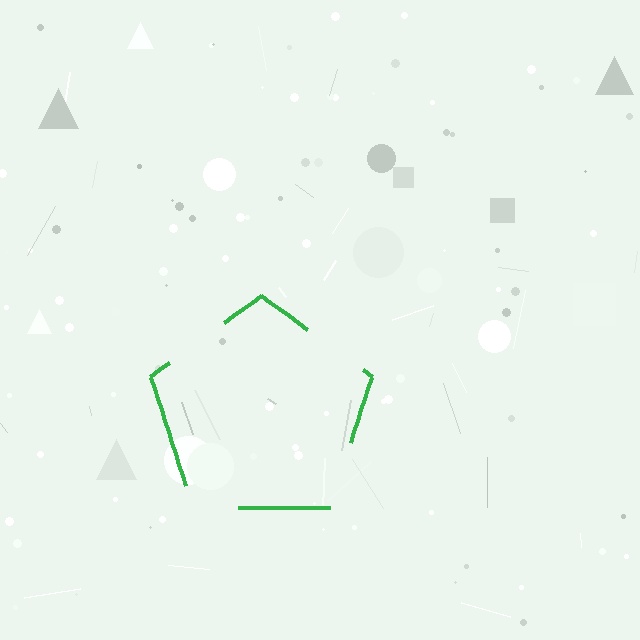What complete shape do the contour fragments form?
The contour fragments form a pentagon.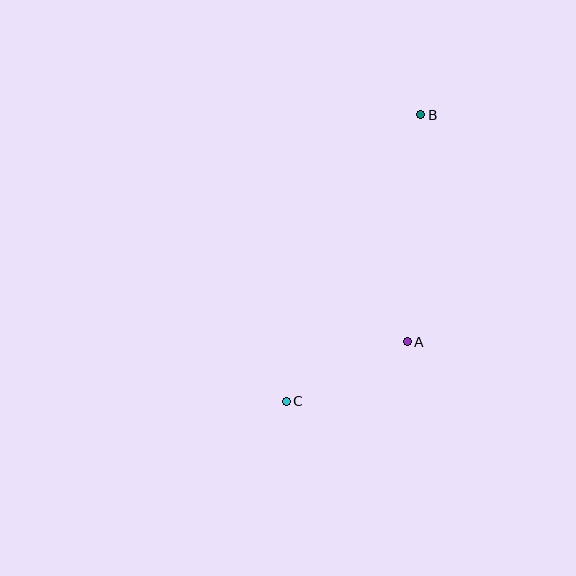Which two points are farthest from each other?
Points B and C are farthest from each other.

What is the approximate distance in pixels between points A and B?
The distance between A and B is approximately 228 pixels.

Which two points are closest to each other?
Points A and C are closest to each other.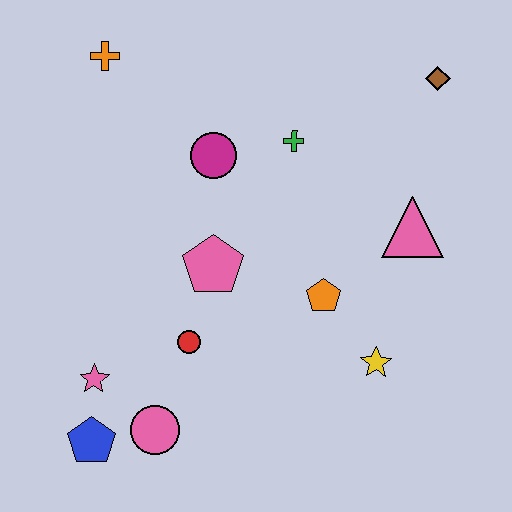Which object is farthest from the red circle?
The brown diamond is farthest from the red circle.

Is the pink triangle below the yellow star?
No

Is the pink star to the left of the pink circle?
Yes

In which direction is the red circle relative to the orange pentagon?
The red circle is to the left of the orange pentagon.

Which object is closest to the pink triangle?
The orange pentagon is closest to the pink triangle.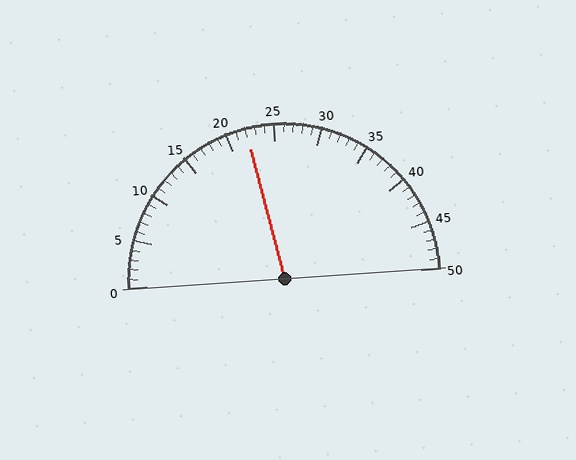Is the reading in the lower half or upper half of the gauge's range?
The reading is in the lower half of the range (0 to 50).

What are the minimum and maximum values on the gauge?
The gauge ranges from 0 to 50.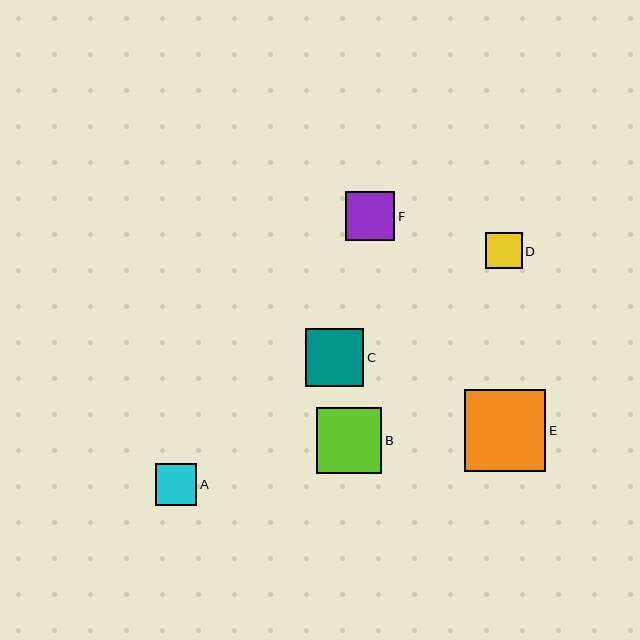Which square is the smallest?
Square D is the smallest with a size of approximately 36 pixels.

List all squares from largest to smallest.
From largest to smallest: E, B, C, F, A, D.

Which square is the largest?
Square E is the largest with a size of approximately 81 pixels.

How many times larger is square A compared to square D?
Square A is approximately 1.1 times the size of square D.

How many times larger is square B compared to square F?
Square B is approximately 1.3 times the size of square F.